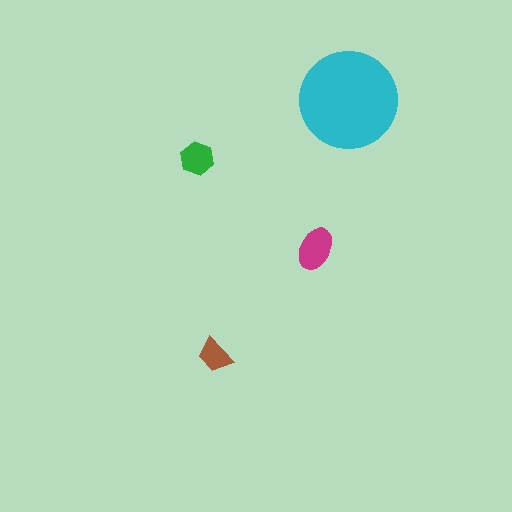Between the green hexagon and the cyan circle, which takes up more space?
The cyan circle.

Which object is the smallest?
The brown trapezoid.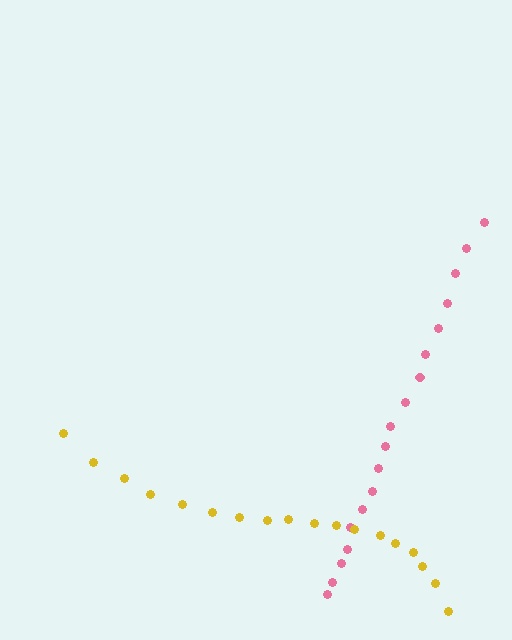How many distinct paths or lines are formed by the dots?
There are 2 distinct paths.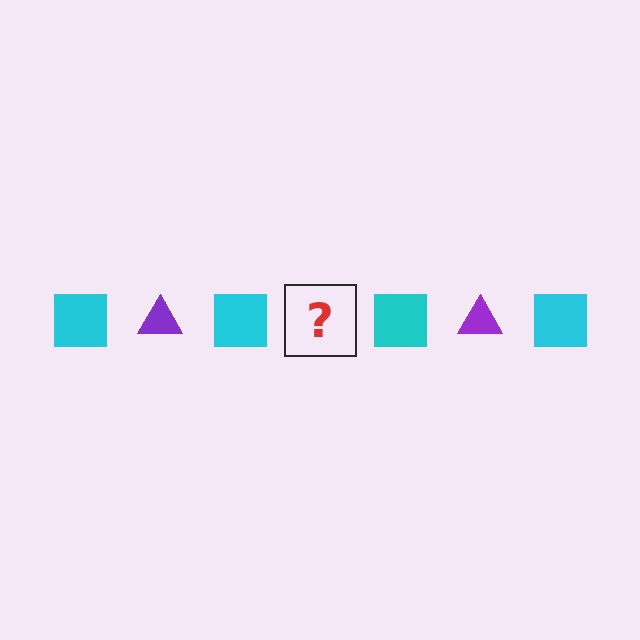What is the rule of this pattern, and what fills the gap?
The rule is that the pattern alternates between cyan square and purple triangle. The gap should be filled with a purple triangle.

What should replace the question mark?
The question mark should be replaced with a purple triangle.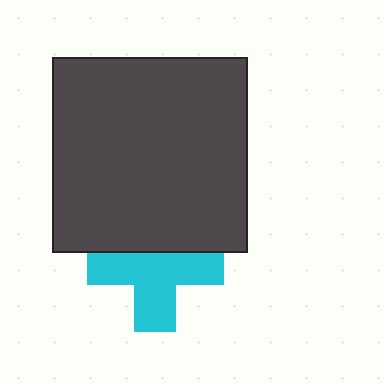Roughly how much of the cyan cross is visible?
Most of it is visible (roughly 65%).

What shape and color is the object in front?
The object in front is a dark gray square.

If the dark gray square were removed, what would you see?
You would see the complete cyan cross.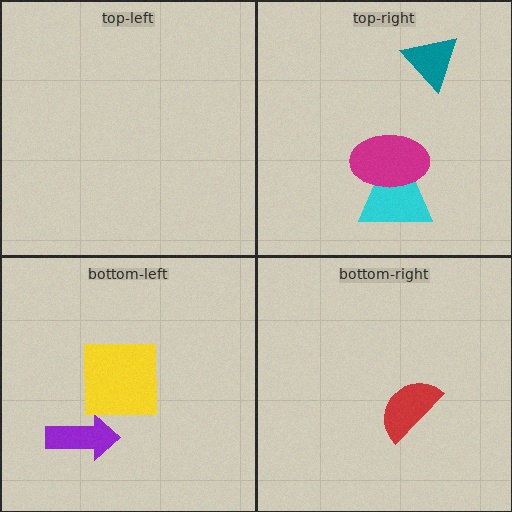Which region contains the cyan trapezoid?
The top-right region.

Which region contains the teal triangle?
The top-right region.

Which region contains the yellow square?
The bottom-left region.